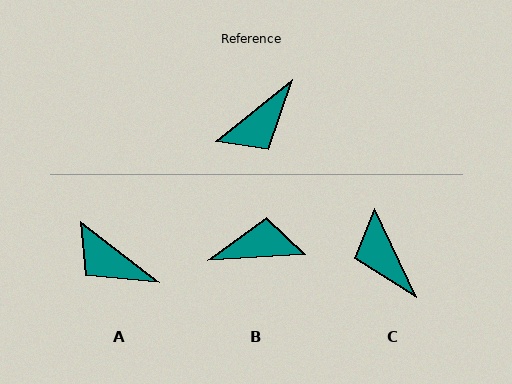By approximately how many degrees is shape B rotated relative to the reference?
Approximately 145 degrees counter-clockwise.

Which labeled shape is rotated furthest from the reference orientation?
B, about 145 degrees away.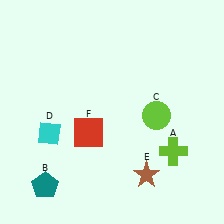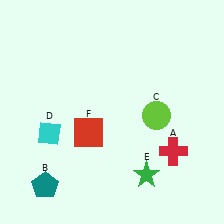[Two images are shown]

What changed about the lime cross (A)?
In Image 1, A is lime. In Image 2, it changed to red.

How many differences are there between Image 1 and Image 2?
There are 2 differences between the two images.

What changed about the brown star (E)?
In Image 1, E is brown. In Image 2, it changed to green.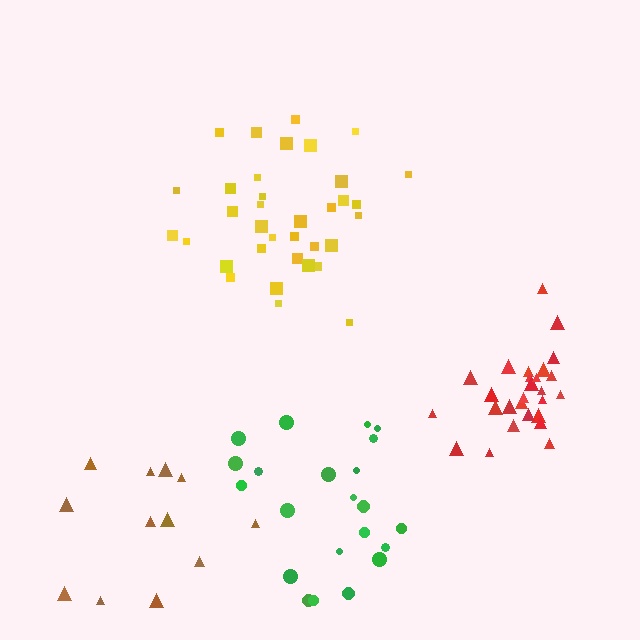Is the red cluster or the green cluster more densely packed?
Red.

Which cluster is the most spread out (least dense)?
Brown.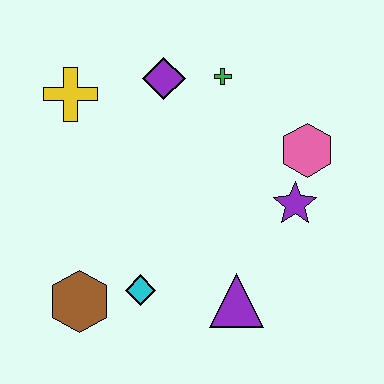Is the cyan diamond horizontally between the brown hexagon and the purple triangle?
Yes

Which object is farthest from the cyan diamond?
The green cross is farthest from the cyan diamond.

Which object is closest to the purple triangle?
The cyan diamond is closest to the purple triangle.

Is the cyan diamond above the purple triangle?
Yes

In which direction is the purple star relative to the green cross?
The purple star is below the green cross.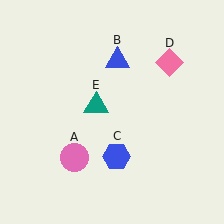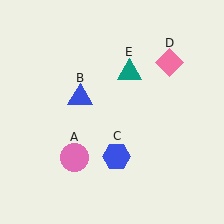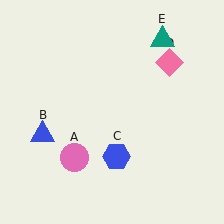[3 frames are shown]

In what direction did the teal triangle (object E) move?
The teal triangle (object E) moved up and to the right.